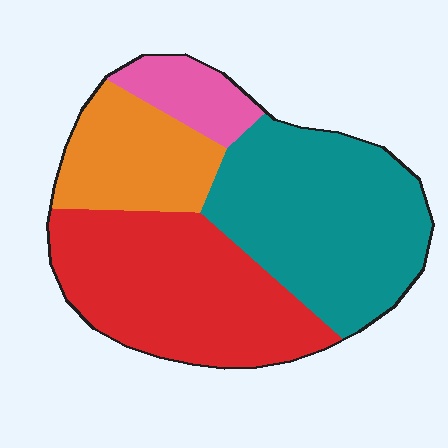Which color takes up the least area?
Pink, at roughly 10%.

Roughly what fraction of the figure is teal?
Teal takes up about three eighths (3/8) of the figure.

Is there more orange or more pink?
Orange.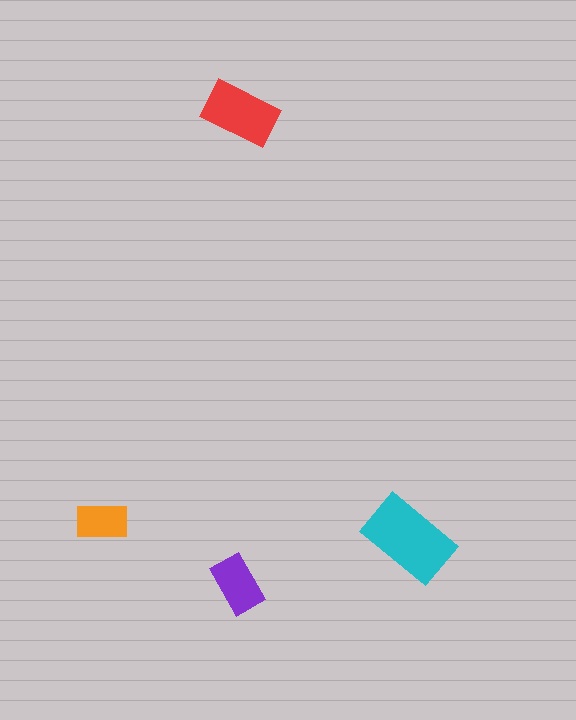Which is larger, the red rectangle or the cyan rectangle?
The cyan one.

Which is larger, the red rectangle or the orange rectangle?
The red one.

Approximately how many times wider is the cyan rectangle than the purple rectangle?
About 1.5 times wider.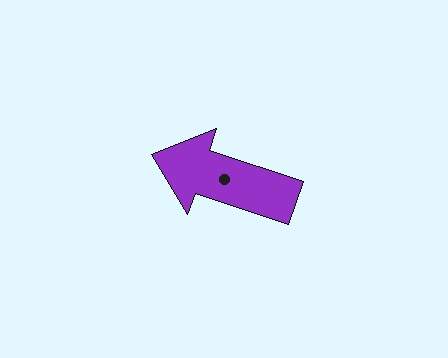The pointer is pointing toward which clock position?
Roughly 10 o'clock.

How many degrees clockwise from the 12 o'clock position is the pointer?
Approximately 289 degrees.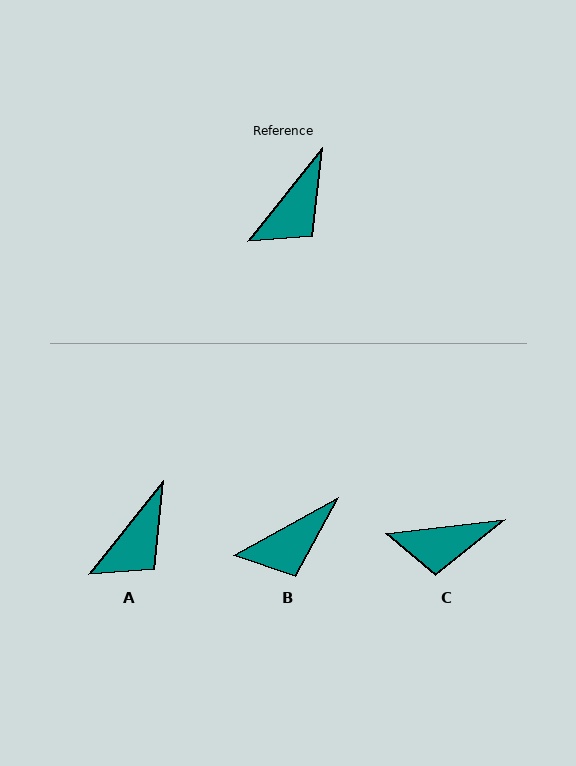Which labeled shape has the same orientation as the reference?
A.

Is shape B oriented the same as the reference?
No, it is off by about 23 degrees.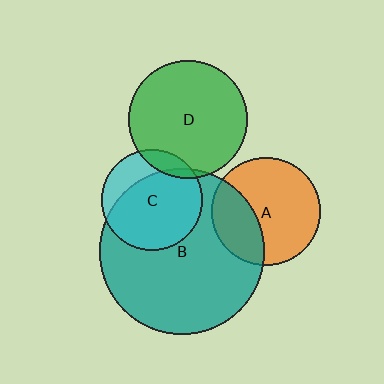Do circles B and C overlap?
Yes.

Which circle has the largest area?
Circle B (teal).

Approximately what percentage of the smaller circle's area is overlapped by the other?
Approximately 75%.